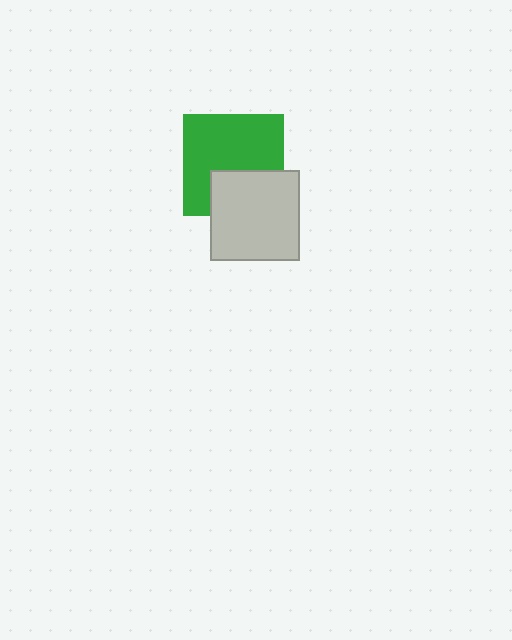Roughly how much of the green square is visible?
Most of it is visible (roughly 67%).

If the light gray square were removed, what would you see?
You would see the complete green square.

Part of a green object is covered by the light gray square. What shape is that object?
It is a square.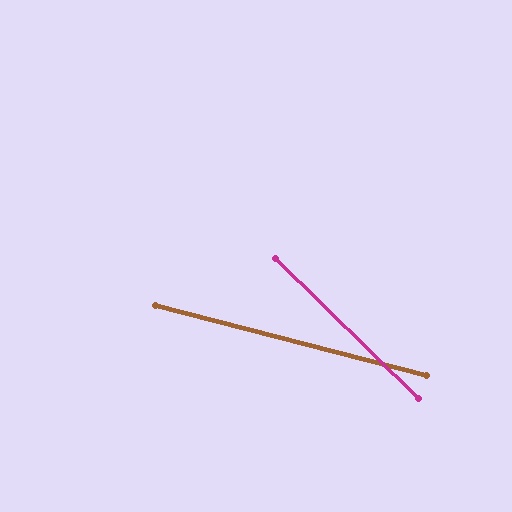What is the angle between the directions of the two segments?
Approximately 30 degrees.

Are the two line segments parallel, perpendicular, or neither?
Neither parallel nor perpendicular — they differ by about 30°.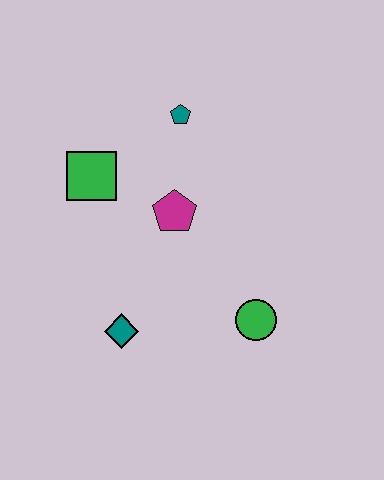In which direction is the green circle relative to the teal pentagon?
The green circle is below the teal pentagon.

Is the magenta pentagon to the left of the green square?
No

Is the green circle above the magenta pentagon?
No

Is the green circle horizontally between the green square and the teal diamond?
No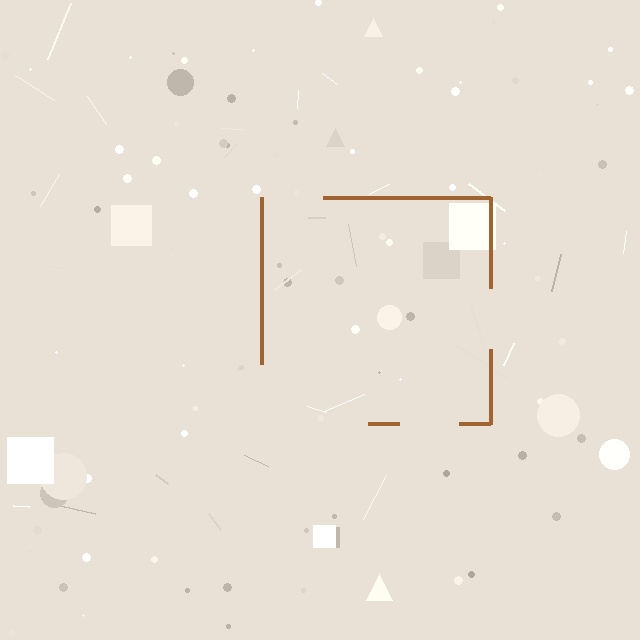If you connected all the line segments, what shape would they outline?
They would outline a square.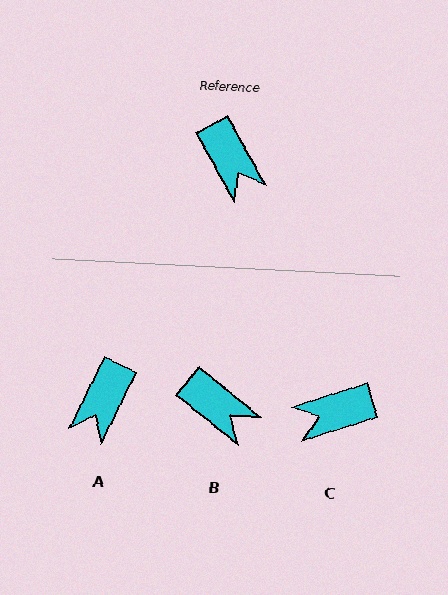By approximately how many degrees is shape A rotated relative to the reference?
Approximately 55 degrees clockwise.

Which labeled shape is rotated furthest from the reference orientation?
C, about 102 degrees away.